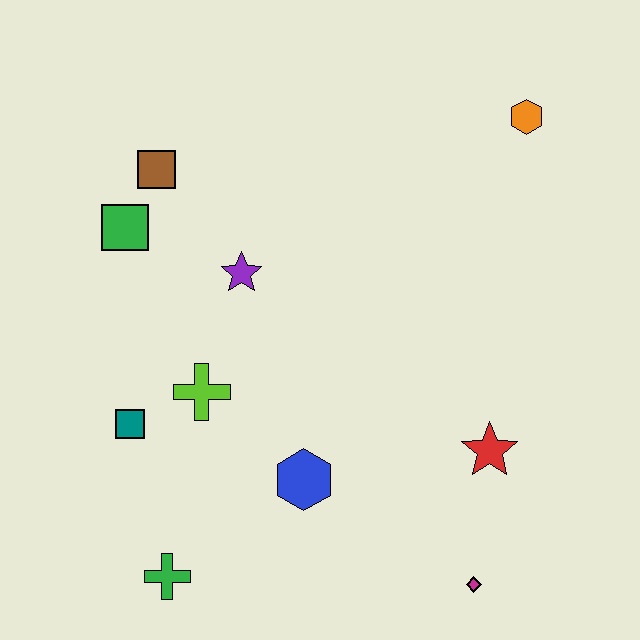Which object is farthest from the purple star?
The magenta diamond is farthest from the purple star.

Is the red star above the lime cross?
No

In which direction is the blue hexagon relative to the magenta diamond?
The blue hexagon is to the left of the magenta diamond.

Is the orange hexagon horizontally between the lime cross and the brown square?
No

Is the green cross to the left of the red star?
Yes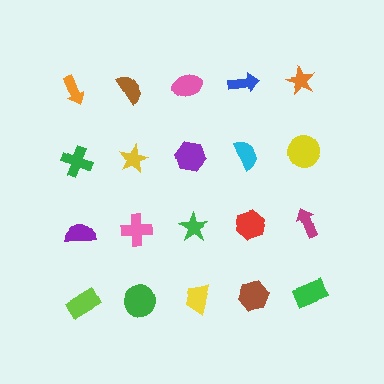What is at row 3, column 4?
A red hexagon.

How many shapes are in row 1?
5 shapes.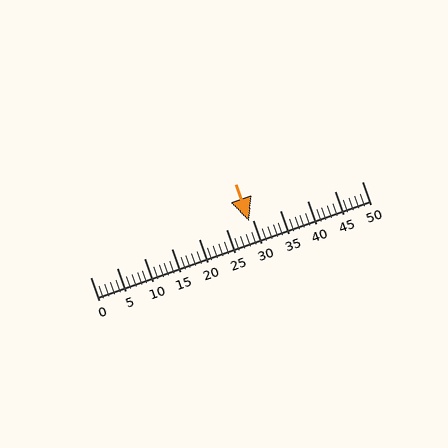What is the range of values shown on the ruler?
The ruler shows values from 0 to 50.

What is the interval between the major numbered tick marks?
The major tick marks are spaced 5 units apart.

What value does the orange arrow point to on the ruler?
The orange arrow points to approximately 29.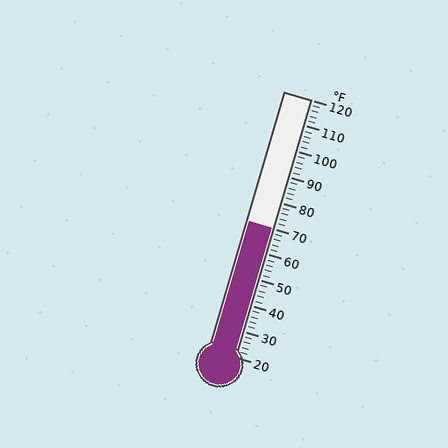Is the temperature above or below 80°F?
The temperature is below 80°F.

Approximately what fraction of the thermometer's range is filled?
The thermometer is filled to approximately 50% of its range.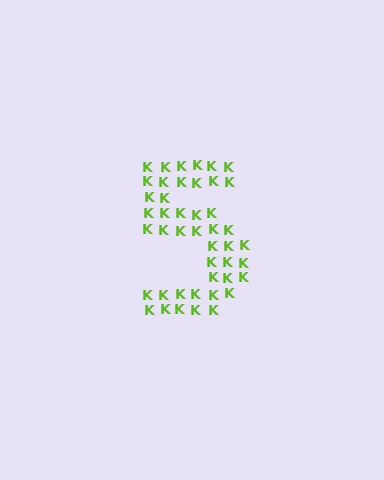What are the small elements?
The small elements are letter K's.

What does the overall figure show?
The overall figure shows the digit 5.